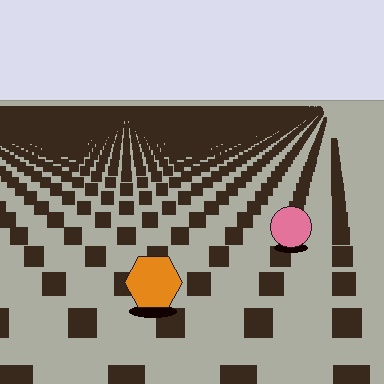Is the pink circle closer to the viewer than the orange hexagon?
No. The orange hexagon is closer — you can tell from the texture gradient: the ground texture is coarser near it.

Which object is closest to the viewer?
The orange hexagon is closest. The texture marks near it are larger and more spread out.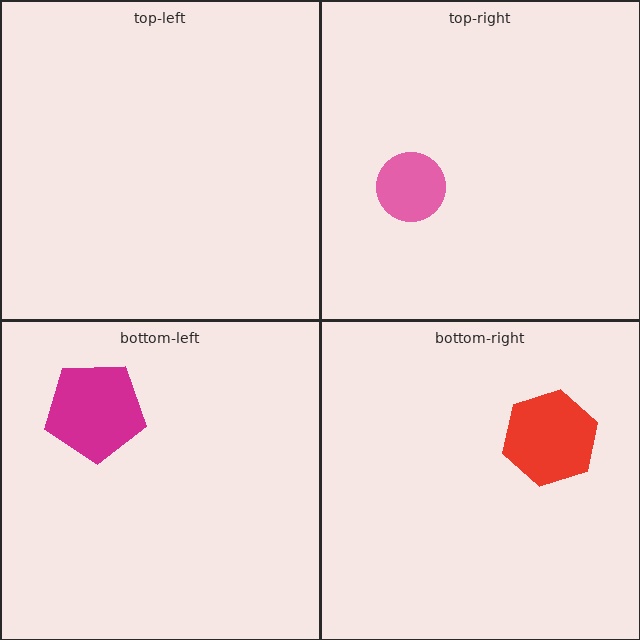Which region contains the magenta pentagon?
The bottom-left region.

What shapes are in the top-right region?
The pink circle.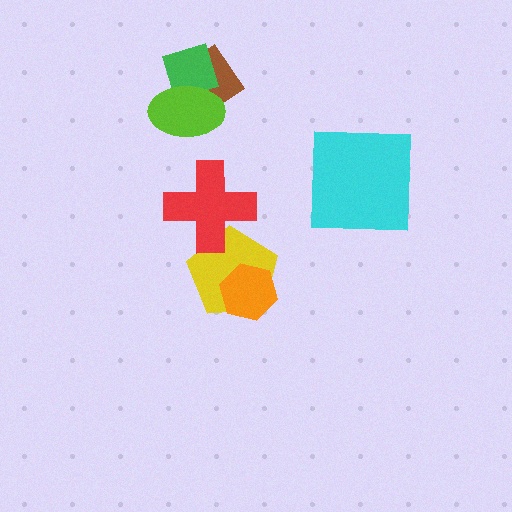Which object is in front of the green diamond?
The lime ellipse is in front of the green diamond.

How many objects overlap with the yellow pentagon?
2 objects overlap with the yellow pentagon.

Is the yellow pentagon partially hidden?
Yes, it is partially covered by another shape.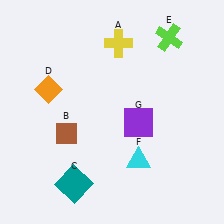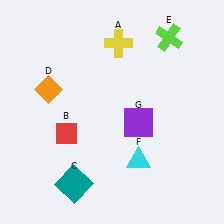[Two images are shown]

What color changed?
The diamond (B) changed from brown in Image 1 to red in Image 2.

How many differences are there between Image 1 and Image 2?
There is 1 difference between the two images.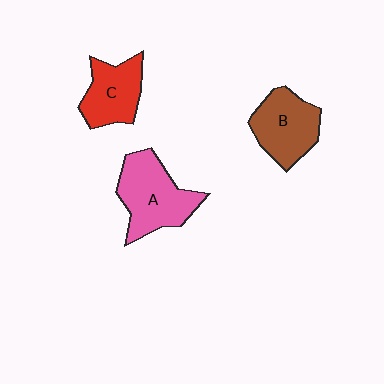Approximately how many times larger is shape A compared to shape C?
Approximately 1.4 times.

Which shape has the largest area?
Shape A (pink).